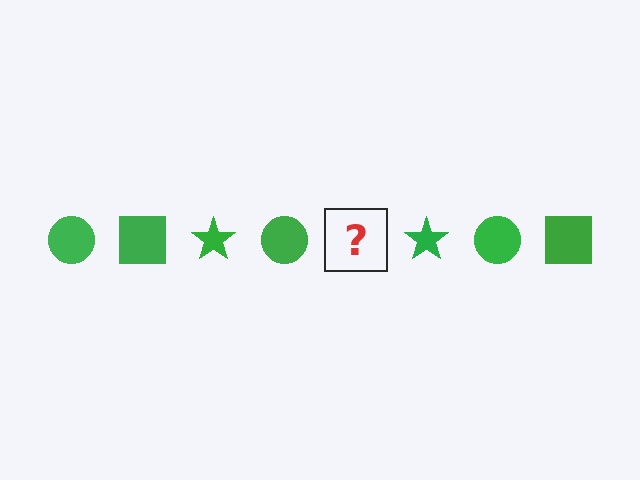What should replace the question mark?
The question mark should be replaced with a green square.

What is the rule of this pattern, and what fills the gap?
The rule is that the pattern cycles through circle, square, star shapes in green. The gap should be filled with a green square.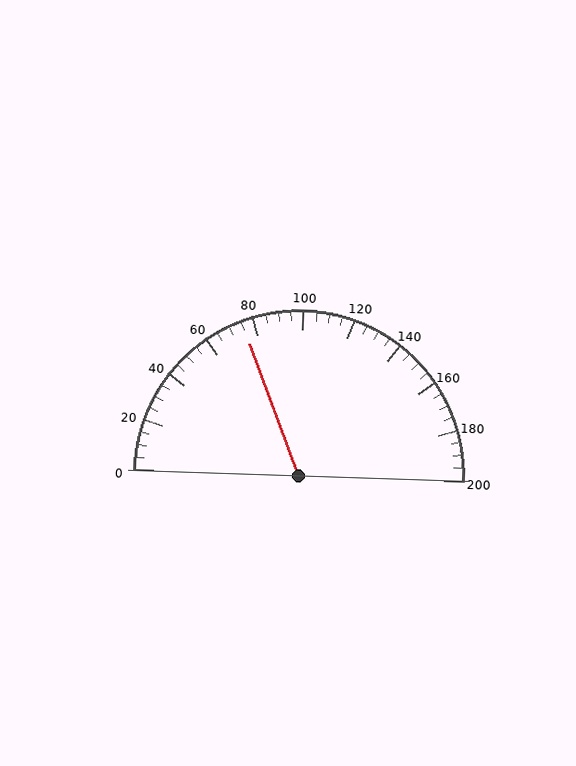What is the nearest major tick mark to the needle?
The nearest major tick mark is 80.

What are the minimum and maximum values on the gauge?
The gauge ranges from 0 to 200.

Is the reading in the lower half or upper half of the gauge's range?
The reading is in the lower half of the range (0 to 200).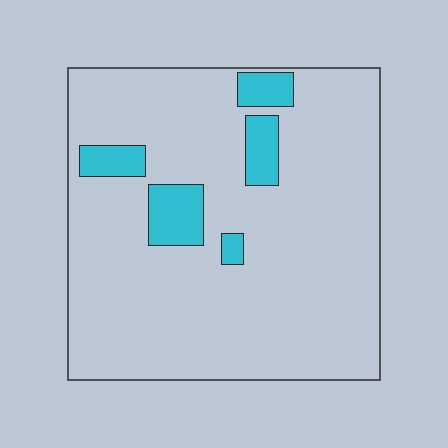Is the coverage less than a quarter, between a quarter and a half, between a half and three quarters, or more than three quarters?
Less than a quarter.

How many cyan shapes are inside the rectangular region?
5.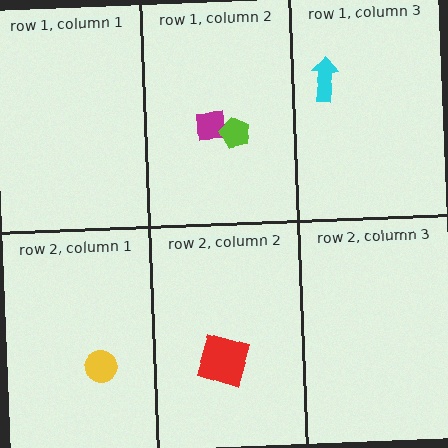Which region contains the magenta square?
The row 1, column 2 region.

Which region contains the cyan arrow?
The row 1, column 3 region.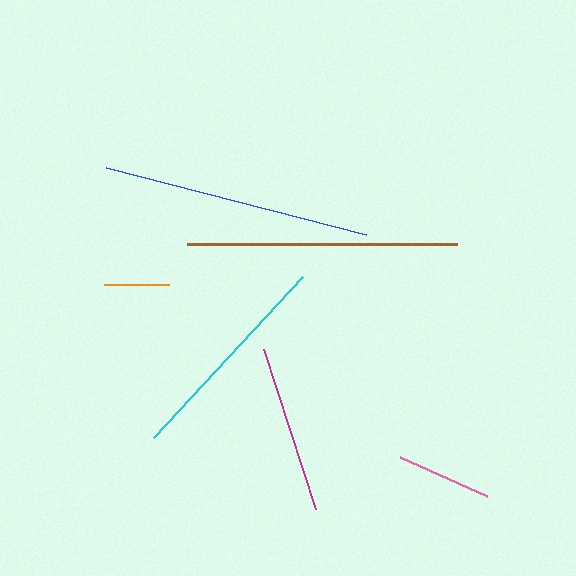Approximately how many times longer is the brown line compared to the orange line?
The brown line is approximately 4.2 times the length of the orange line.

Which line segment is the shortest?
The orange line is the shortest at approximately 65 pixels.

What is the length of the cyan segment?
The cyan segment is approximately 220 pixels long.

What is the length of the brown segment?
The brown segment is approximately 271 pixels long.